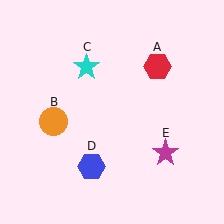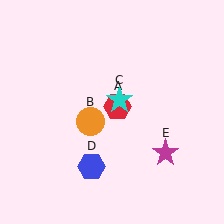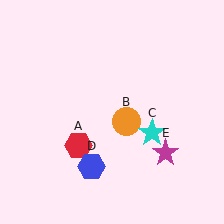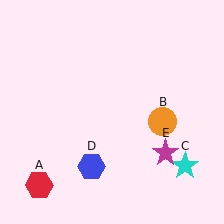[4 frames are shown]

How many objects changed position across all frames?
3 objects changed position: red hexagon (object A), orange circle (object B), cyan star (object C).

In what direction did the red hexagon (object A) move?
The red hexagon (object A) moved down and to the left.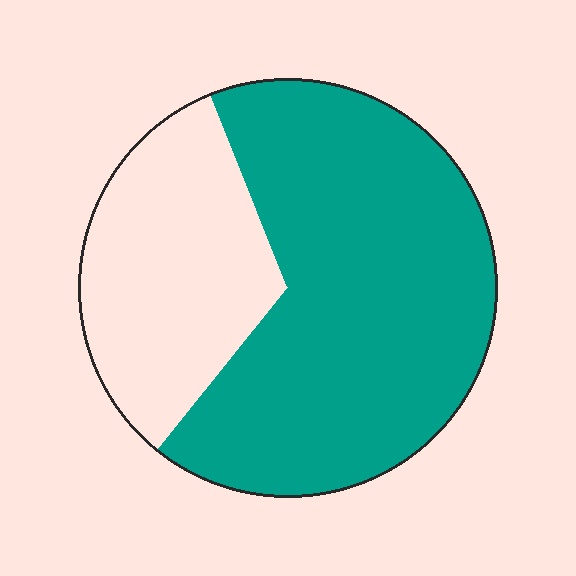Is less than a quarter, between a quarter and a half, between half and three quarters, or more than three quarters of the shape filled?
Between half and three quarters.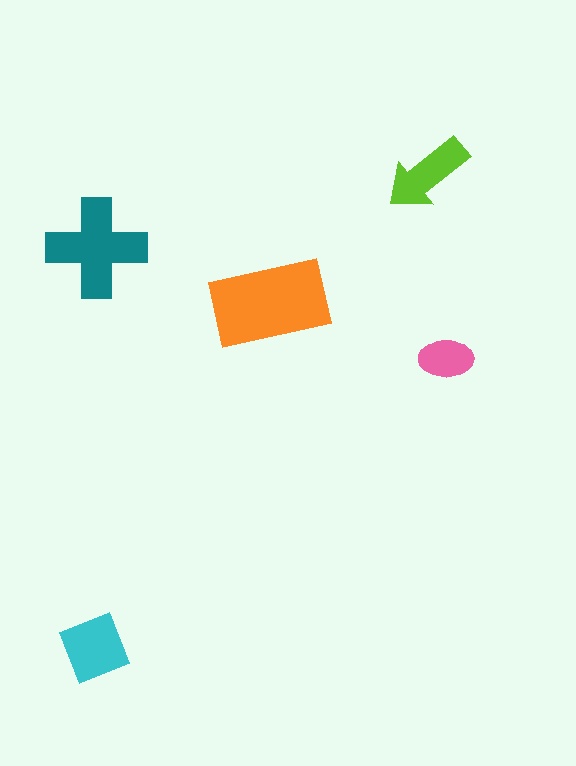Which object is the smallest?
The pink ellipse.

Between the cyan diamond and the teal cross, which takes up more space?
The teal cross.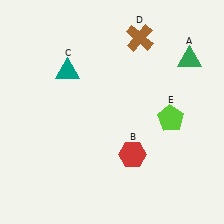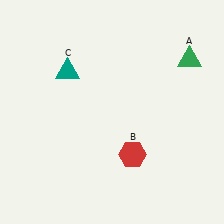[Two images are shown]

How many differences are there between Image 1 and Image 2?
There are 2 differences between the two images.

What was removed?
The brown cross (D), the lime pentagon (E) were removed in Image 2.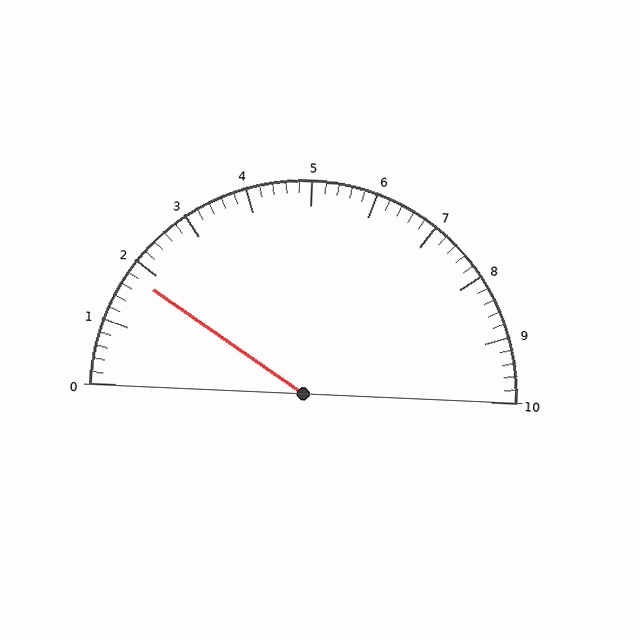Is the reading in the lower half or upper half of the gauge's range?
The reading is in the lower half of the range (0 to 10).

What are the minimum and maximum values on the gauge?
The gauge ranges from 0 to 10.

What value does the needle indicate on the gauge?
The needle indicates approximately 1.8.